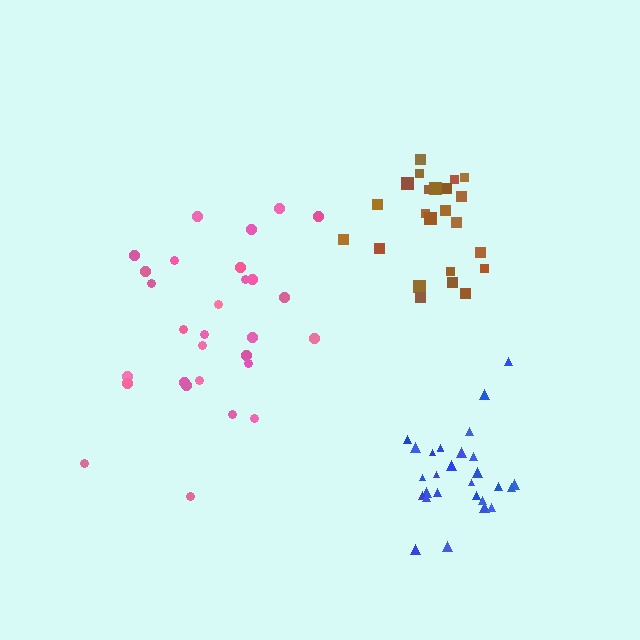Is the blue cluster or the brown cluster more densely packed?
Blue.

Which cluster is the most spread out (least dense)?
Pink.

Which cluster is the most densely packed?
Blue.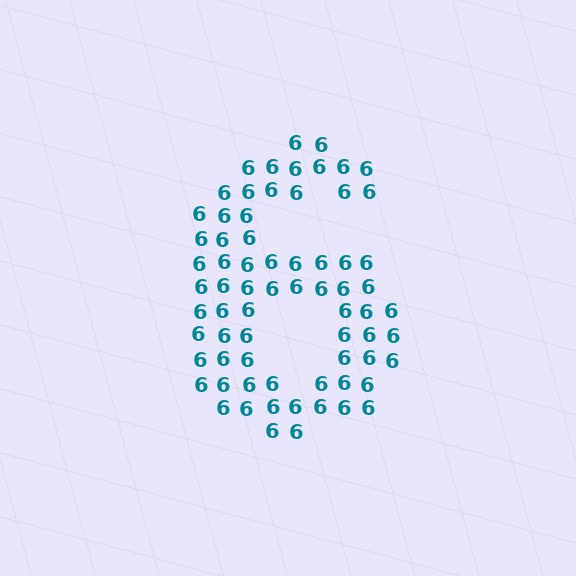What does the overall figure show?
The overall figure shows the digit 6.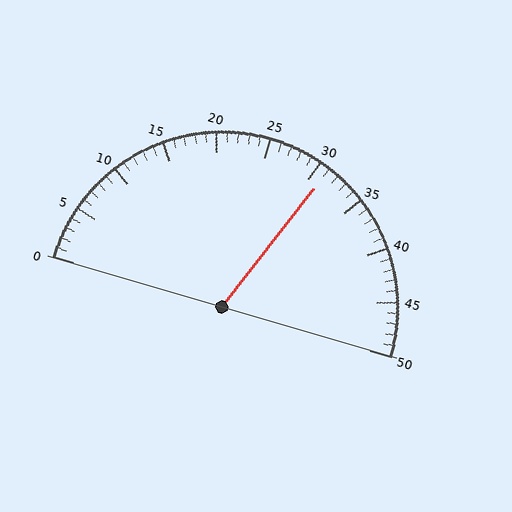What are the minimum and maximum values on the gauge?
The gauge ranges from 0 to 50.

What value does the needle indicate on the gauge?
The needle indicates approximately 31.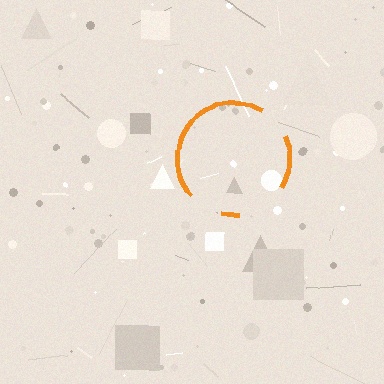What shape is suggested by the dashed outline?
The dashed outline suggests a circle.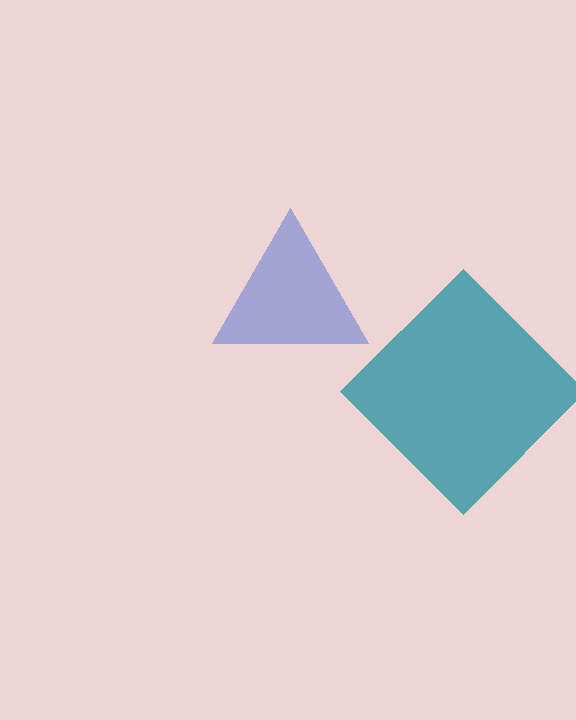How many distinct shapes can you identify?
There are 2 distinct shapes: a blue triangle, a teal diamond.